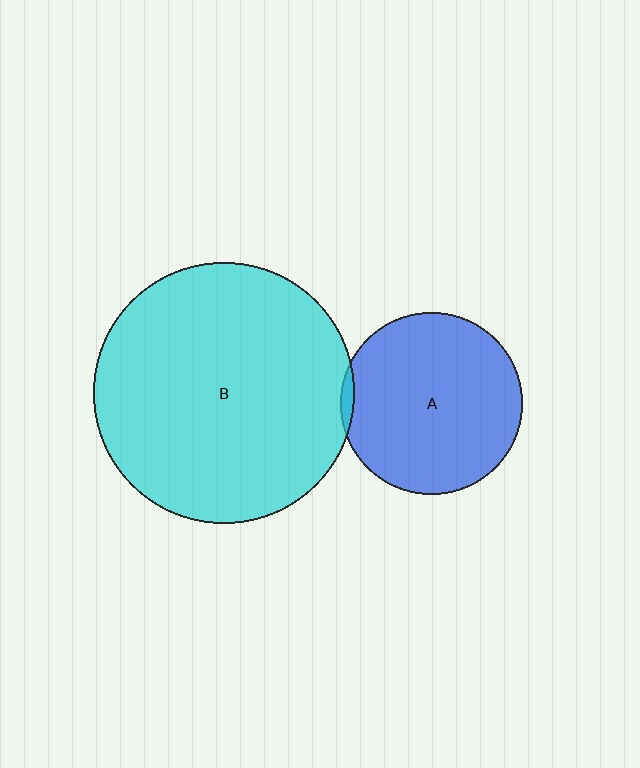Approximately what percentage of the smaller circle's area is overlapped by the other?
Approximately 5%.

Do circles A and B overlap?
Yes.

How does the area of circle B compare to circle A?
Approximately 2.1 times.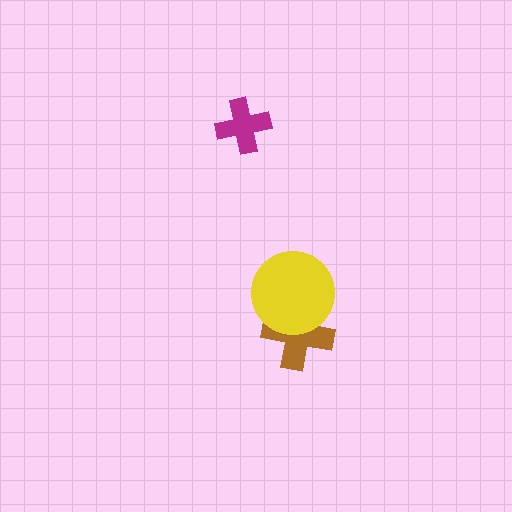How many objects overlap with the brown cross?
1 object overlaps with the brown cross.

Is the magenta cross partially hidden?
No, no other shape covers it.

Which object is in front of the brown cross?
The yellow circle is in front of the brown cross.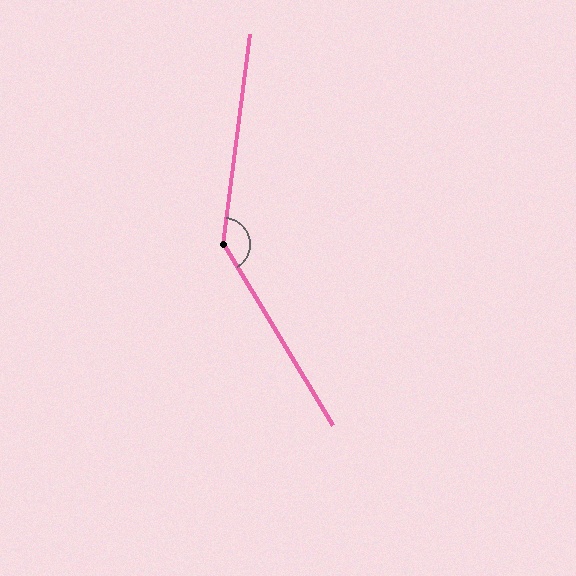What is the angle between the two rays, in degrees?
Approximately 141 degrees.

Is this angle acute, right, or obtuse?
It is obtuse.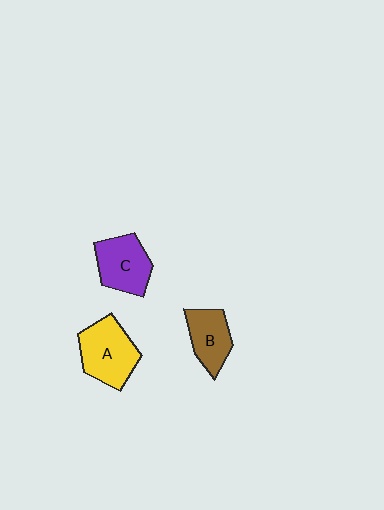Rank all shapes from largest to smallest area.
From largest to smallest: A (yellow), C (purple), B (brown).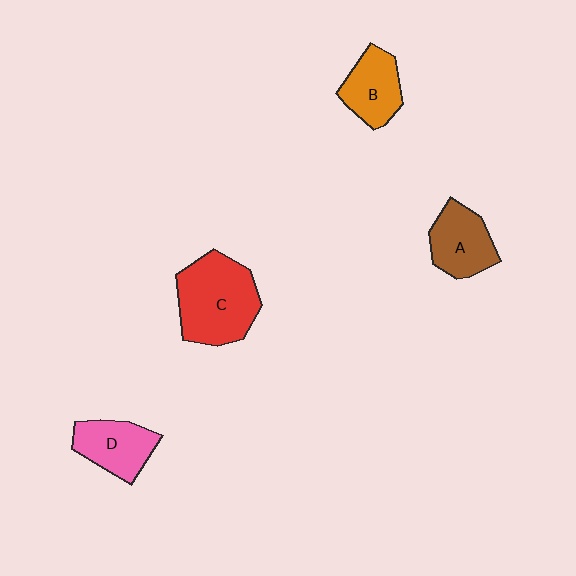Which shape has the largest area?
Shape C (red).